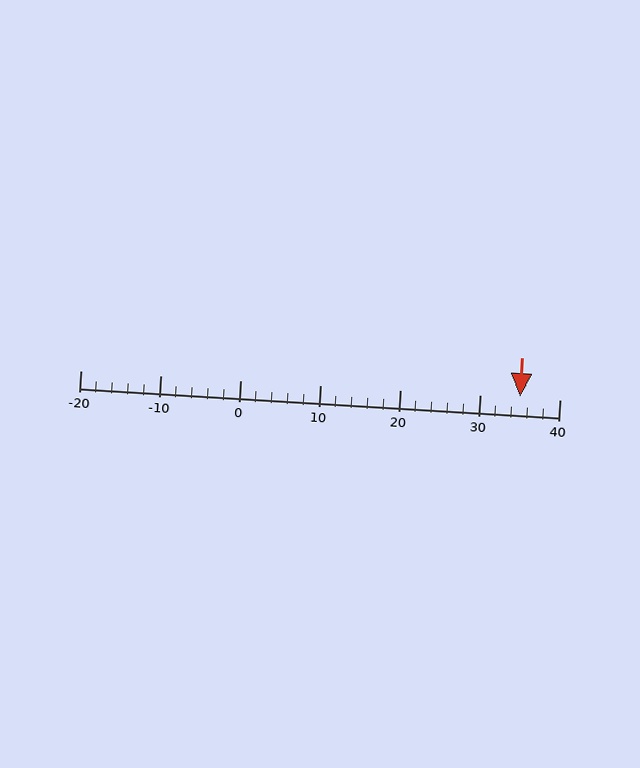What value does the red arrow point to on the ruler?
The red arrow points to approximately 35.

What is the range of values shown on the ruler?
The ruler shows values from -20 to 40.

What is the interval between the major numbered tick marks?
The major tick marks are spaced 10 units apart.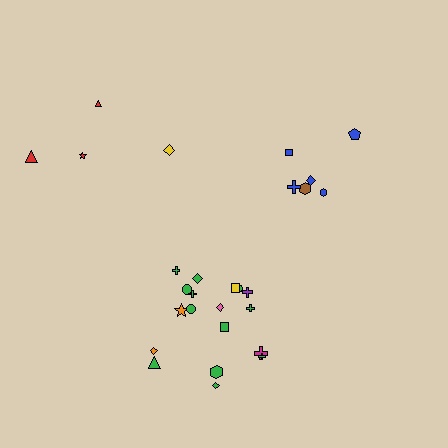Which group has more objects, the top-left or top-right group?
The top-right group.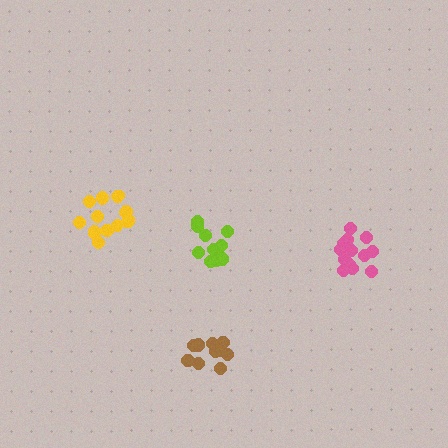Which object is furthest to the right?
The pink cluster is rightmost.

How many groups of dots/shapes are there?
There are 4 groups.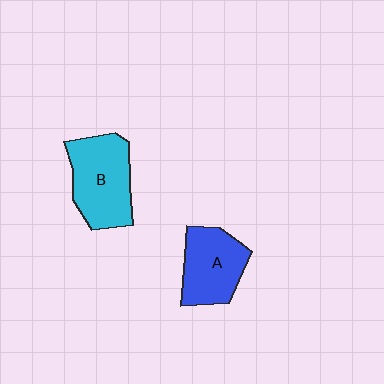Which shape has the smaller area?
Shape A (blue).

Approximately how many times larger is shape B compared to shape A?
Approximately 1.2 times.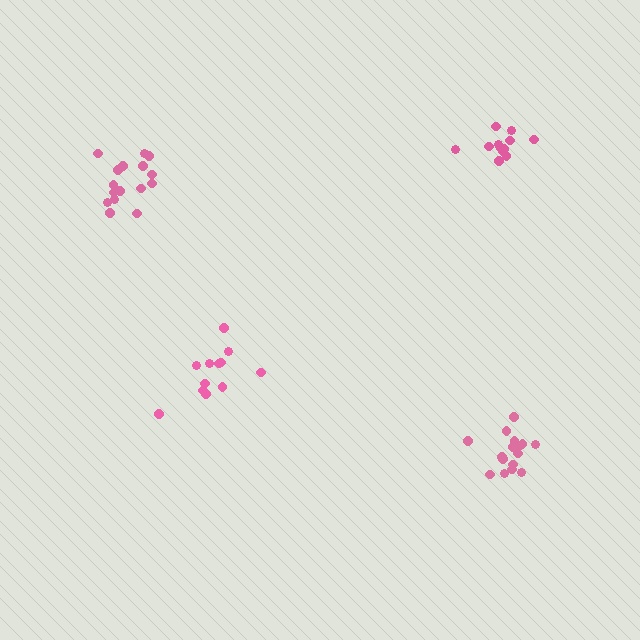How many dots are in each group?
Group 1: 17 dots, Group 2: 12 dots, Group 3: 13 dots, Group 4: 16 dots (58 total).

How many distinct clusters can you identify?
There are 4 distinct clusters.